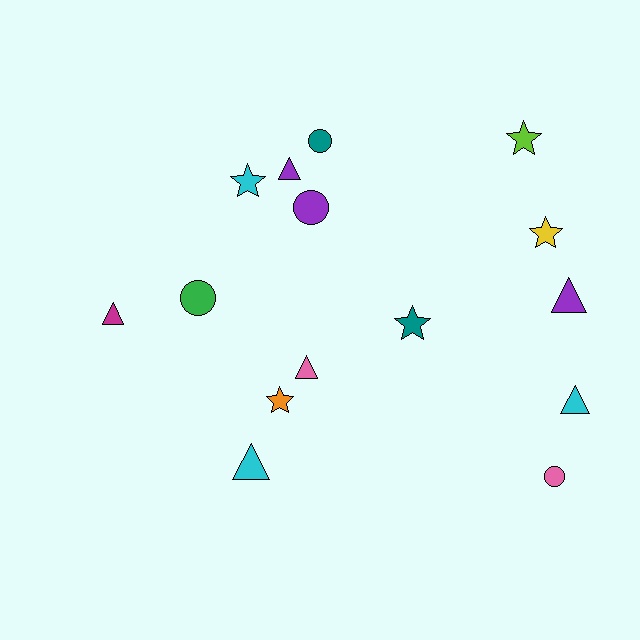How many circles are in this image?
There are 4 circles.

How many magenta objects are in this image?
There is 1 magenta object.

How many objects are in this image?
There are 15 objects.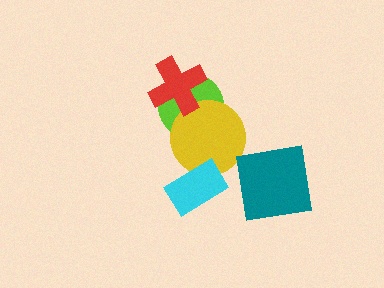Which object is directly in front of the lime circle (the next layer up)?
The yellow circle is directly in front of the lime circle.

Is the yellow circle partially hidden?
Yes, it is partially covered by another shape.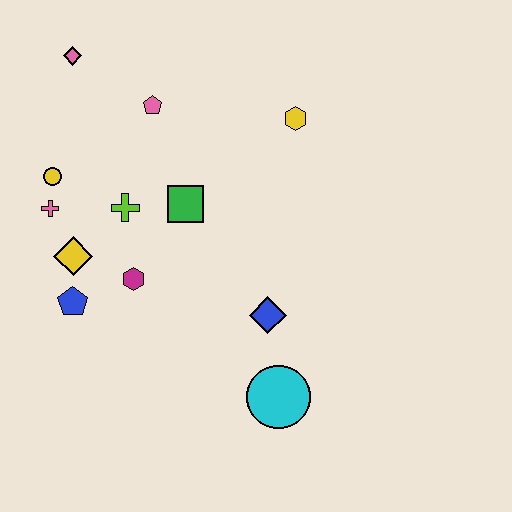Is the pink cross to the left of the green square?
Yes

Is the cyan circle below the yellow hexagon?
Yes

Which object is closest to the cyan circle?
The blue diamond is closest to the cyan circle.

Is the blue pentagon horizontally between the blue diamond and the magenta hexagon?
No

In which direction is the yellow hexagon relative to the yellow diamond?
The yellow hexagon is to the right of the yellow diamond.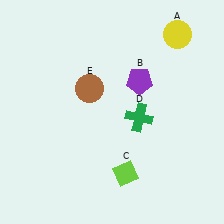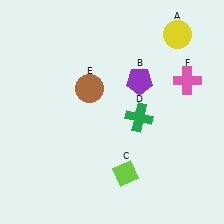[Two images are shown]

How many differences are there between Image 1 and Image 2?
There is 1 difference between the two images.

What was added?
A pink cross (F) was added in Image 2.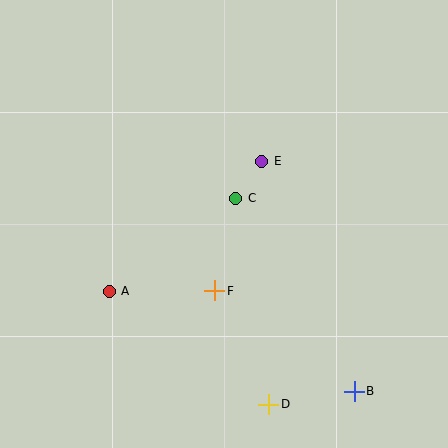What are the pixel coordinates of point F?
Point F is at (215, 291).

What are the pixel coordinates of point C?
Point C is at (236, 198).